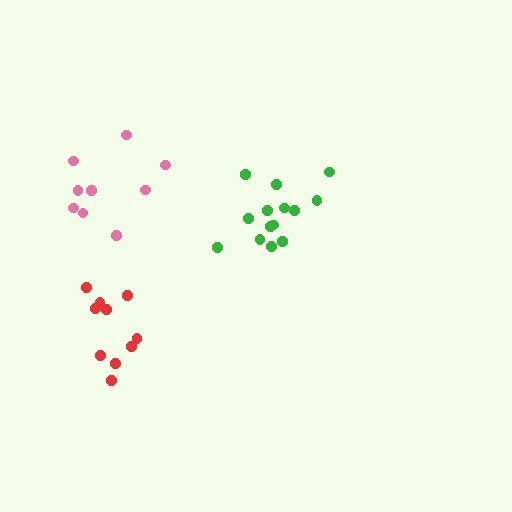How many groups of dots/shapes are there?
There are 3 groups.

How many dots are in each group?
Group 1: 14 dots, Group 2: 10 dots, Group 3: 9 dots (33 total).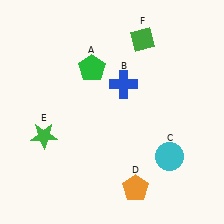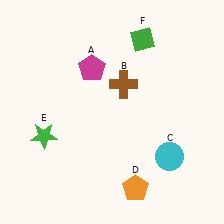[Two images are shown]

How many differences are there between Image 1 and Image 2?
There are 2 differences between the two images.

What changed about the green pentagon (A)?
In Image 1, A is green. In Image 2, it changed to magenta.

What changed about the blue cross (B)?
In Image 1, B is blue. In Image 2, it changed to brown.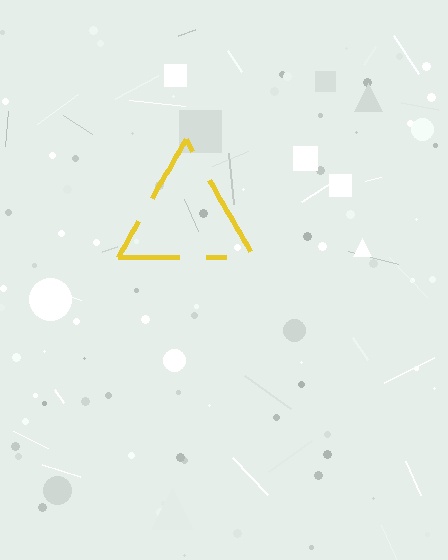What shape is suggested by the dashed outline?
The dashed outline suggests a triangle.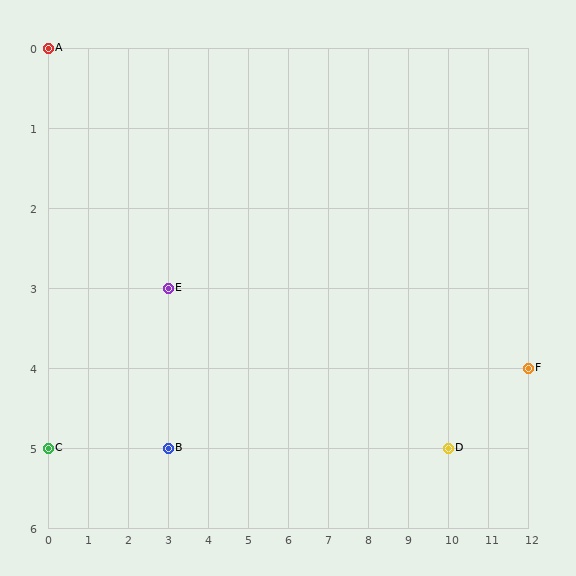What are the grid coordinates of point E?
Point E is at grid coordinates (3, 3).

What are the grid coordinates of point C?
Point C is at grid coordinates (0, 5).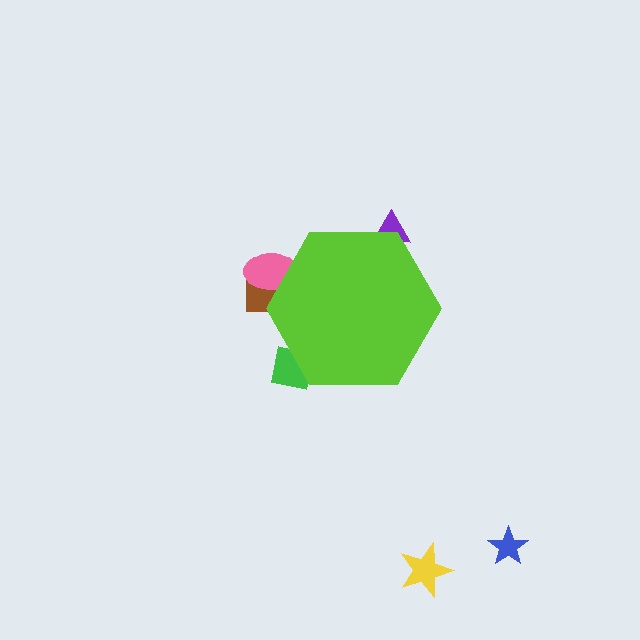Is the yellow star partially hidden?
No, the yellow star is fully visible.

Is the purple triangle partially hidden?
Yes, the purple triangle is partially hidden behind the lime hexagon.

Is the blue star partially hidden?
No, the blue star is fully visible.